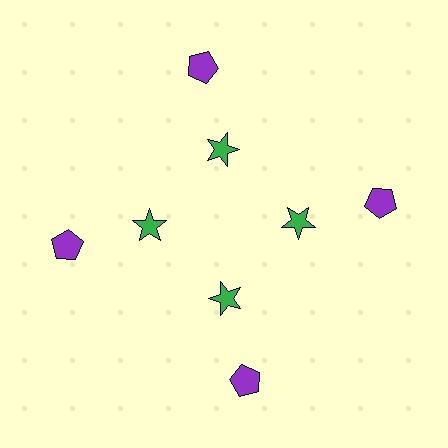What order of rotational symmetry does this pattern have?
This pattern has 4-fold rotational symmetry.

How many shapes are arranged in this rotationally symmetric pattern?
There are 8 shapes, arranged in 4 groups of 2.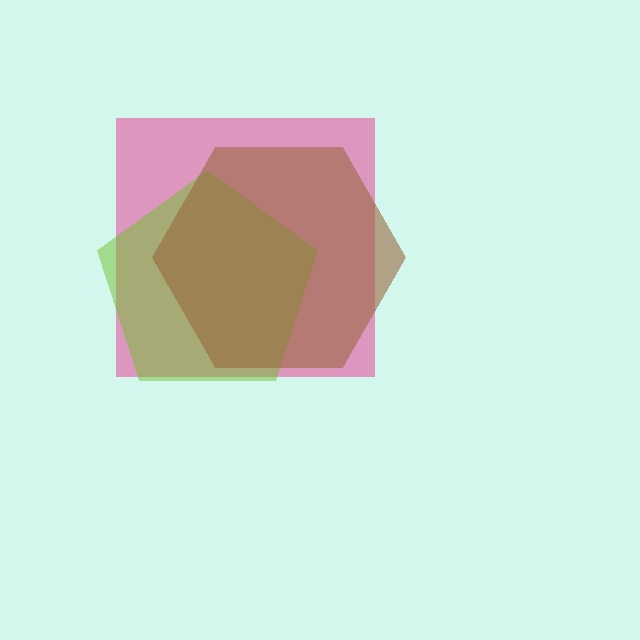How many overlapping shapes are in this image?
There are 3 overlapping shapes in the image.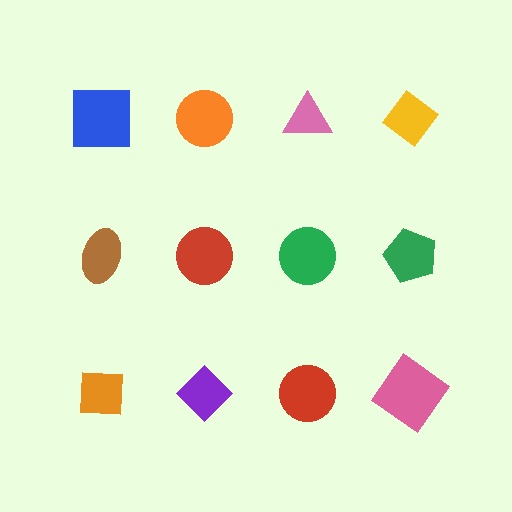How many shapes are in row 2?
4 shapes.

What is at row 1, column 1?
A blue square.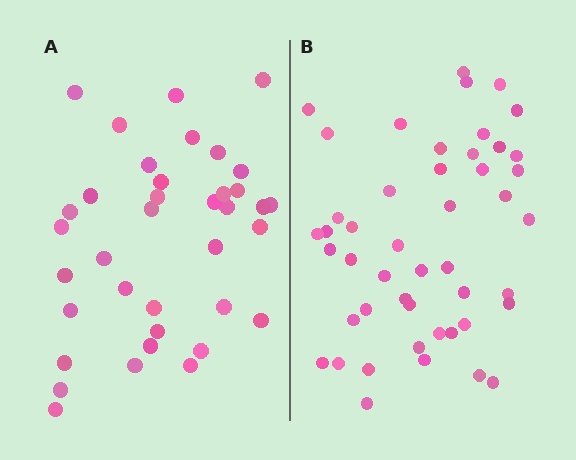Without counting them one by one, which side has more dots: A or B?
Region B (the right region) has more dots.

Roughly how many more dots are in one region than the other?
Region B has roughly 10 or so more dots than region A.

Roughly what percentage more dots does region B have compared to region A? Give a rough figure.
About 25% more.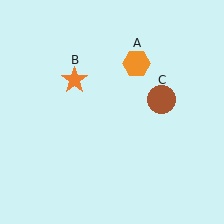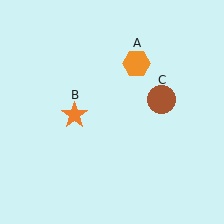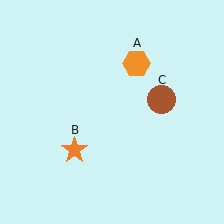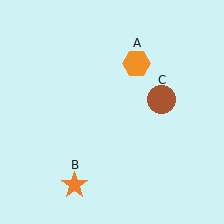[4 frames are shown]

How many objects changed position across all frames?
1 object changed position: orange star (object B).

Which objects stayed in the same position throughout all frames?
Orange hexagon (object A) and brown circle (object C) remained stationary.